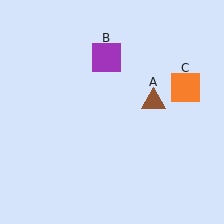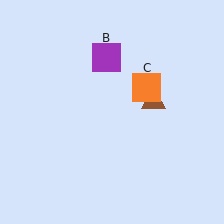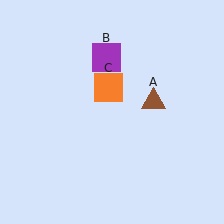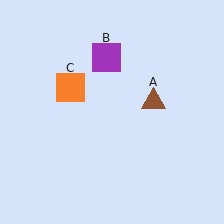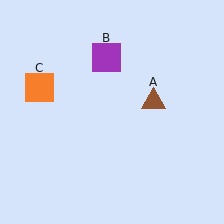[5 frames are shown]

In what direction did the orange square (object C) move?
The orange square (object C) moved left.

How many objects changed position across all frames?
1 object changed position: orange square (object C).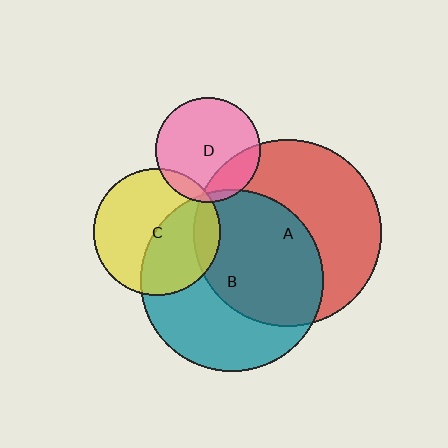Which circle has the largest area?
Circle A (red).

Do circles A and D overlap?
Yes.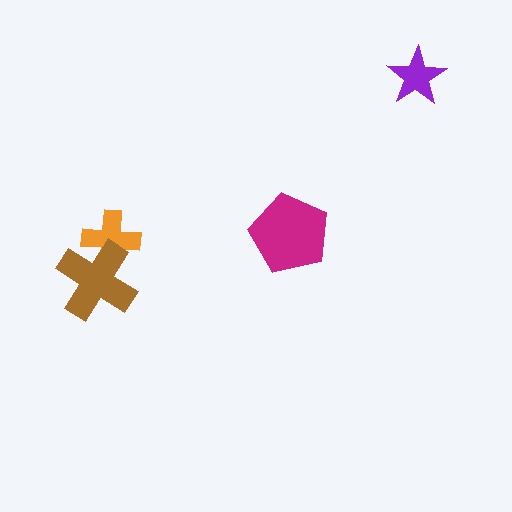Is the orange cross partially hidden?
Yes, it is partially covered by another shape.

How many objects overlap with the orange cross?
1 object overlaps with the orange cross.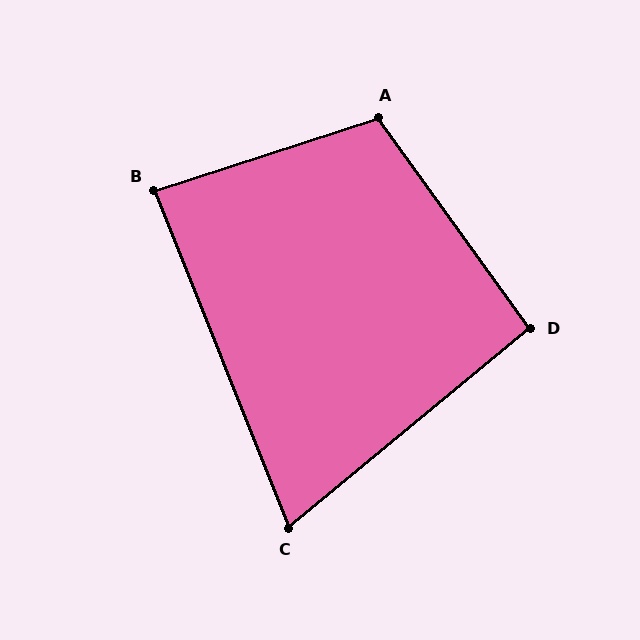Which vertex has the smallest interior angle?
C, at approximately 72 degrees.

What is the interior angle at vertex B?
Approximately 86 degrees (approximately right).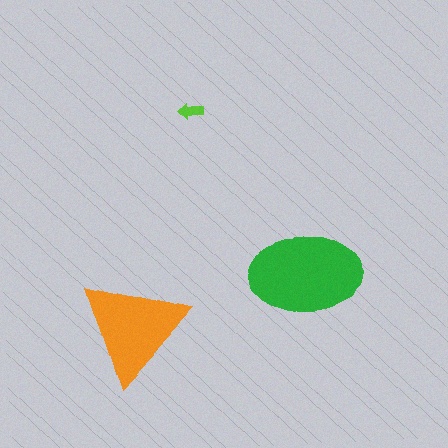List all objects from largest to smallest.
The green ellipse, the orange triangle, the lime arrow.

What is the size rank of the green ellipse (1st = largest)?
1st.